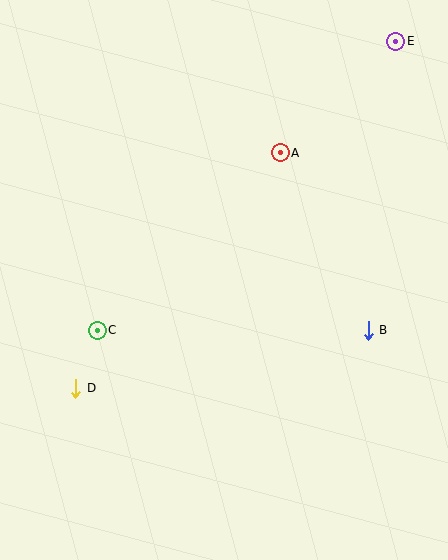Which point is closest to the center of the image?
Point C at (97, 330) is closest to the center.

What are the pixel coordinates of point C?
Point C is at (97, 330).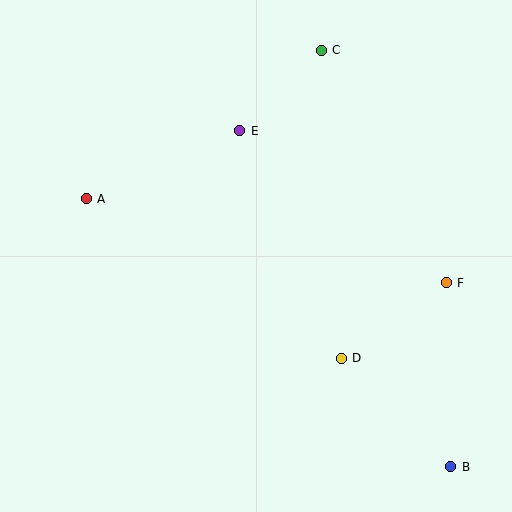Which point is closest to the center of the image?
Point E at (240, 131) is closest to the center.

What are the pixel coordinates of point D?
Point D is at (341, 358).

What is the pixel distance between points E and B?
The distance between E and B is 396 pixels.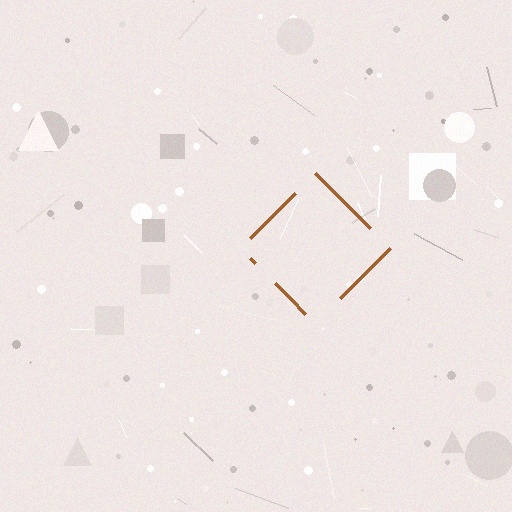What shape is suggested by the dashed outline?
The dashed outline suggests a diamond.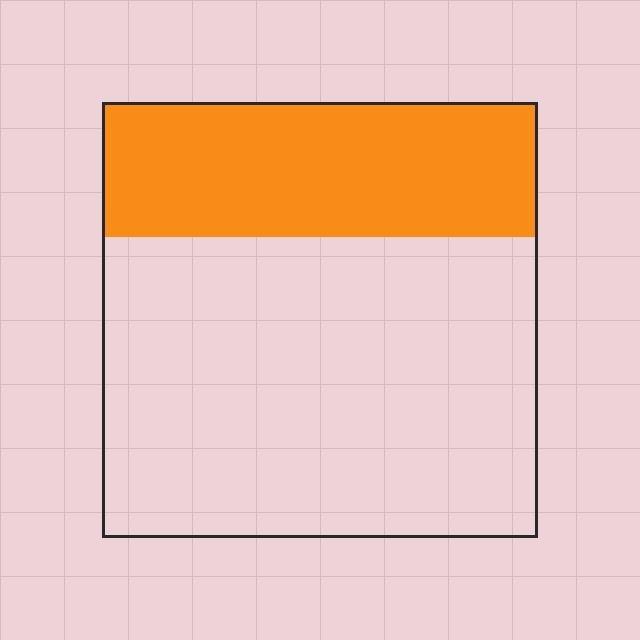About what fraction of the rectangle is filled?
About one third (1/3).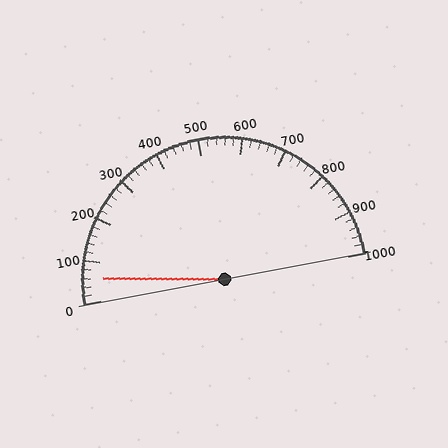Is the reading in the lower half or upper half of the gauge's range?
The reading is in the lower half of the range (0 to 1000).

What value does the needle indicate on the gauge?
The needle indicates approximately 60.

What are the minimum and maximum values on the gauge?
The gauge ranges from 0 to 1000.